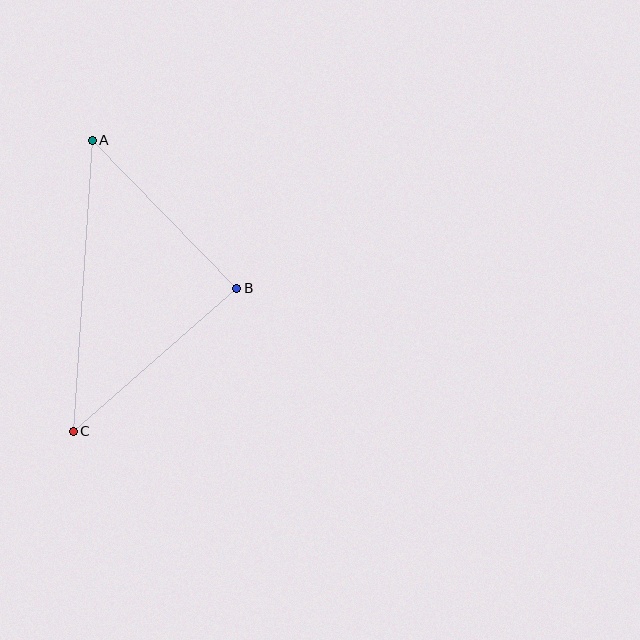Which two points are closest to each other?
Points A and B are closest to each other.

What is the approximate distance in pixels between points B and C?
The distance between B and C is approximately 217 pixels.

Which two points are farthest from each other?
Points A and C are farthest from each other.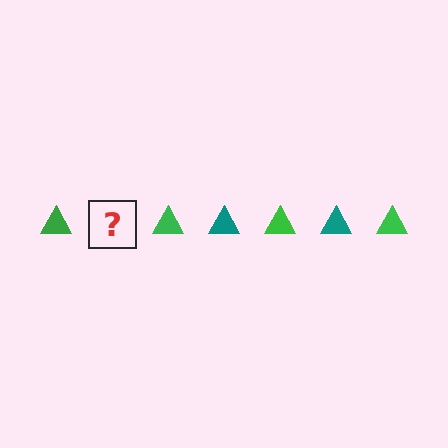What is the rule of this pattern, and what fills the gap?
The rule is that the pattern cycles through green, teal triangles. The gap should be filled with a teal triangle.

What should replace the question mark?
The question mark should be replaced with a teal triangle.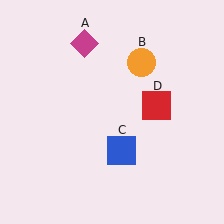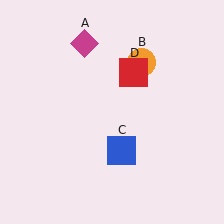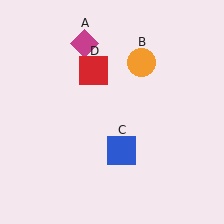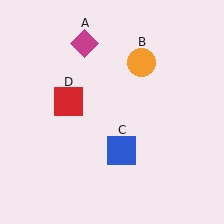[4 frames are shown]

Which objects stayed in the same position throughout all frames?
Magenta diamond (object A) and orange circle (object B) and blue square (object C) remained stationary.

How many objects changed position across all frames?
1 object changed position: red square (object D).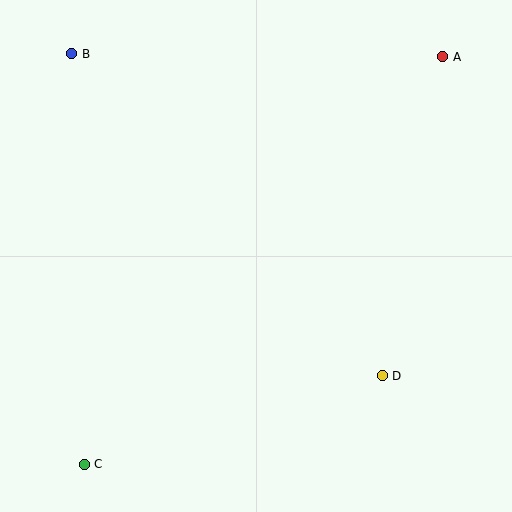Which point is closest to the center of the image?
Point D at (382, 376) is closest to the center.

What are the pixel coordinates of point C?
Point C is at (84, 464).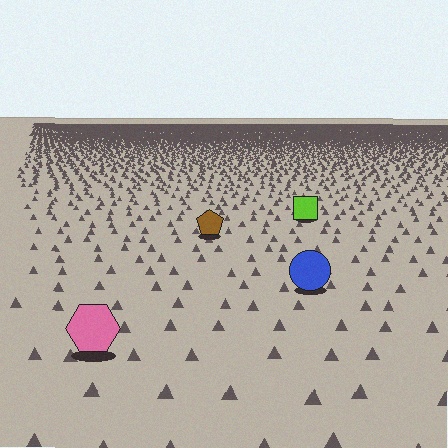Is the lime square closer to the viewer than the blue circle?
No. The blue circle is closer — you can tell from the texture gradient: the ground texture is coarser near it.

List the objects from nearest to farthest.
From nearest to farthest: the pink hexagon, the blue circle, the brown pentagon, the lime square.